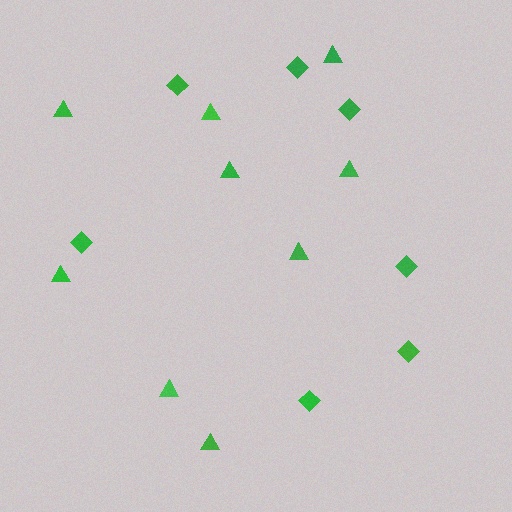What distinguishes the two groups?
There are 2 groups: one group of diamonds (7) and one group of triangles (9).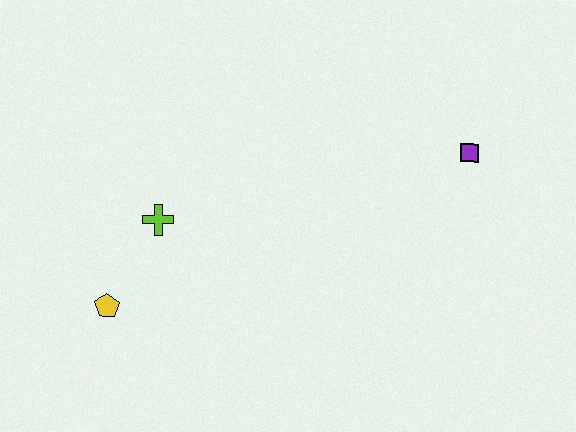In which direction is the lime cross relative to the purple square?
The lime cross is to the left of the purple square.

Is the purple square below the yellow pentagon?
No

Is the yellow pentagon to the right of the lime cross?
No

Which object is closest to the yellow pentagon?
The lime cross is closest to the yellow pentagon.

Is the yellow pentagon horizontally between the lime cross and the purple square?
No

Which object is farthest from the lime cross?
The purple square is farthest from the lime cross.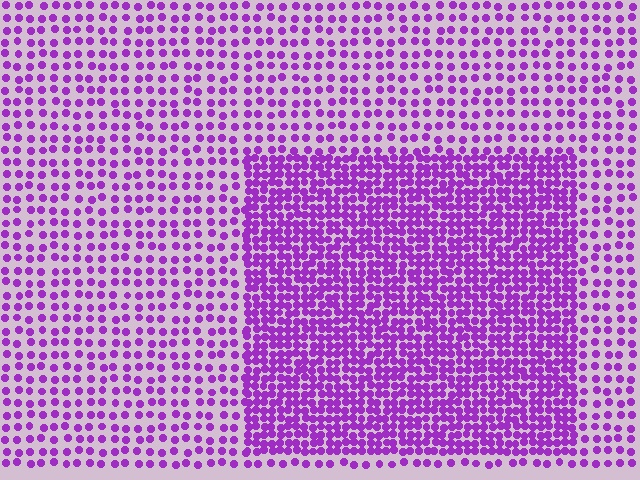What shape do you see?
I see a rectangle.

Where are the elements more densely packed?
The elements are more densely packed inside the rectangle boundary.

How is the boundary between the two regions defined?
The boundary is defined by a change in element density (approximately 2.2x ratio). All elements are the same color, size, and shape.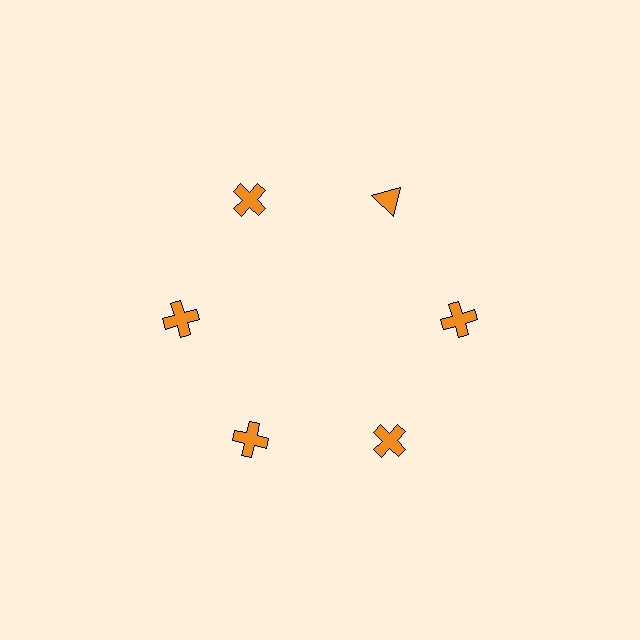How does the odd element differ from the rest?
It has a different shape: triangle instead of cross.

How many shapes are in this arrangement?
There are 6 shapes arranged in a ring pattern.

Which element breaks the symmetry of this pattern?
The orange triangle at roughly the 1 o'clock position breaks the symmetry. All other shapes are orange crosses.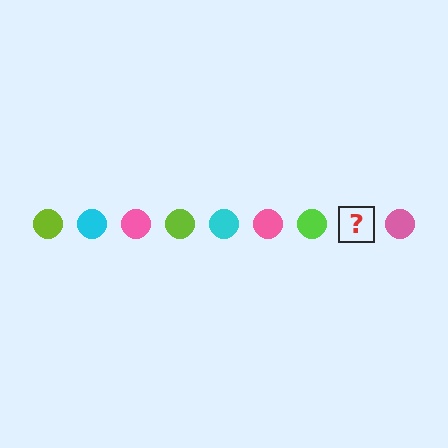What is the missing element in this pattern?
The missing element is a cyan circle.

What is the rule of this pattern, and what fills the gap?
The rule is that the pattern cycles through lime, cyan, pink circles. The gap should be filled with a cyan circle.